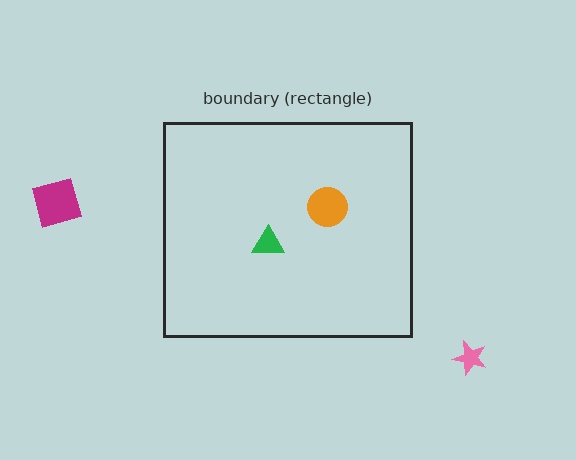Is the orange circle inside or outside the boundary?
Inside.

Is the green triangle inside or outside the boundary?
Inside.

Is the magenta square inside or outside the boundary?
Outside.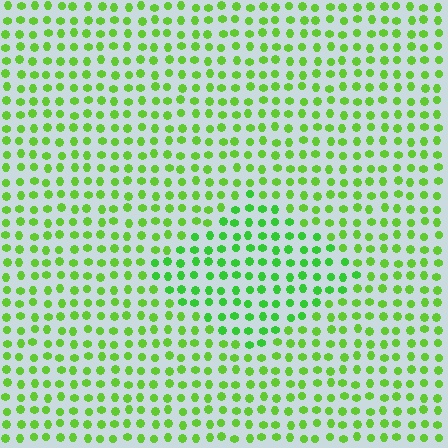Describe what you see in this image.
The image is filled with small lime elements in a uniform arrangement. A diamond-shaped region is visible where the elements are tinted to a slightly different hue, forming a subtle color boundary.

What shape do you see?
I see a diamond.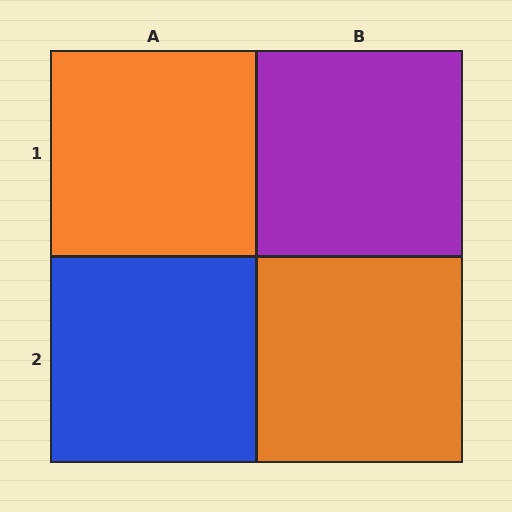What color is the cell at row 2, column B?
Orange.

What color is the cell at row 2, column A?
Blue.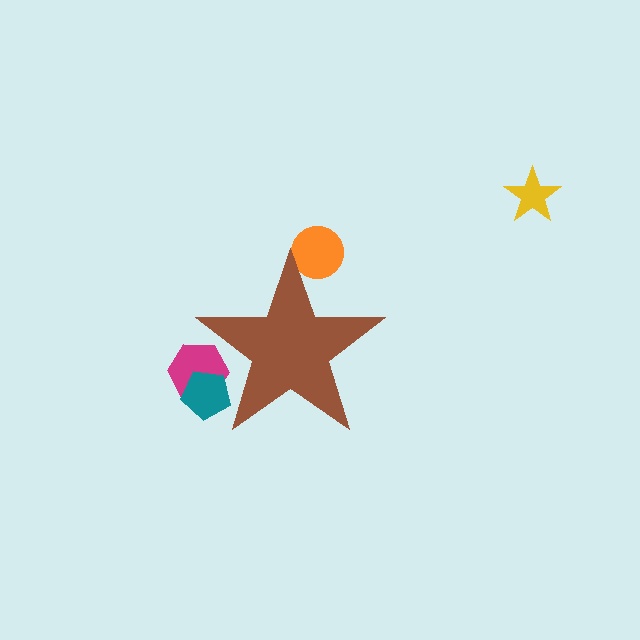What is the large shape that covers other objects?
A brown star.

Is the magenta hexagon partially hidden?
Yes, the magenta hexagon is partially hidden behind the brown star.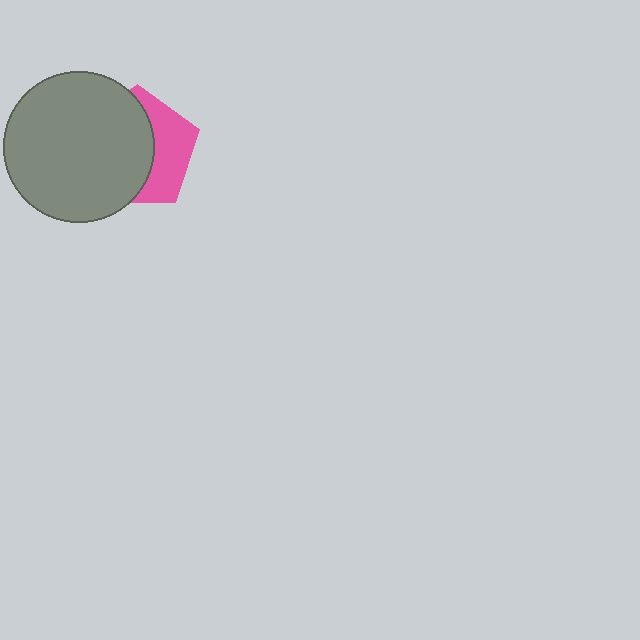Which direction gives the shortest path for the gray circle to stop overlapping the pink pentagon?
Moving left gives the shortest separation.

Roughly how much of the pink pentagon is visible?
A small part of it is visible (roughly 40%).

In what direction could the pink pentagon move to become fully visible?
The pink pentagon could move right. That would shift it out from behind the gray circle entirely.